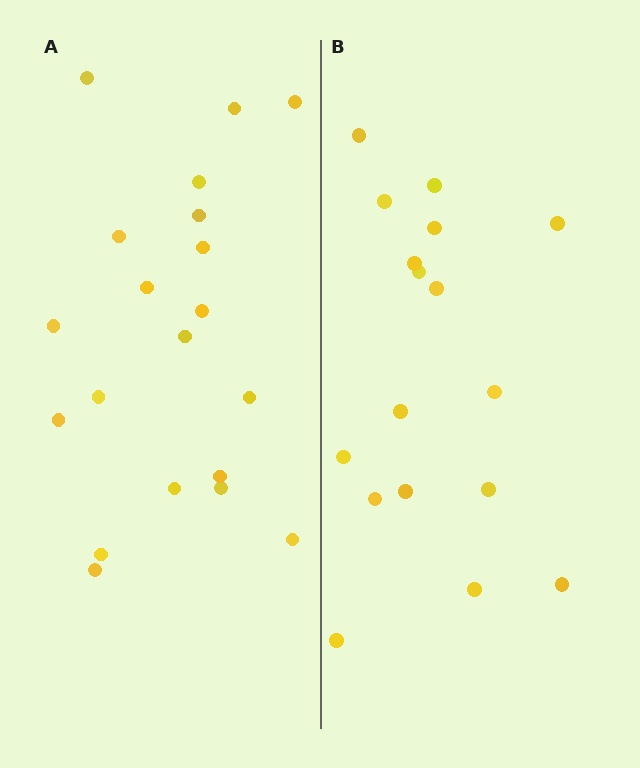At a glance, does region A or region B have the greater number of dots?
Region A (the left region) has more dots.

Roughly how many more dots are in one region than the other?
Region A has just a few more — roughly 2 or 3 more dots than region B.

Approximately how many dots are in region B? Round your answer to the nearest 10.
About 20 dots. (The exact count is 17, which rounds to 20.)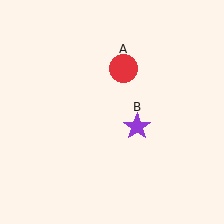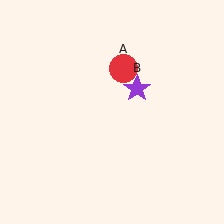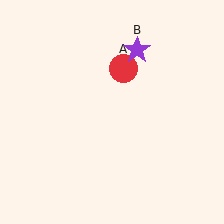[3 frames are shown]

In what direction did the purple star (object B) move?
The purple star (object B) moved up.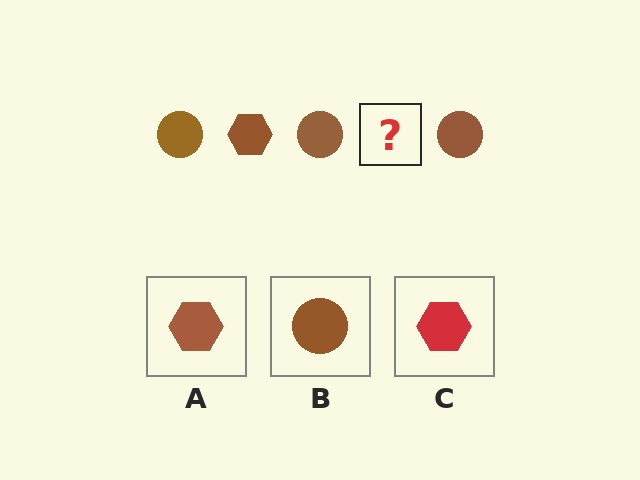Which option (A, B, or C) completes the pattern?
A.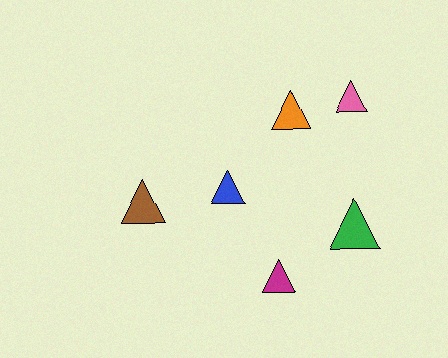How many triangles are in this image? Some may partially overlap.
There are 6 triangles.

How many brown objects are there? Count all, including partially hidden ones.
There is 1 brown object.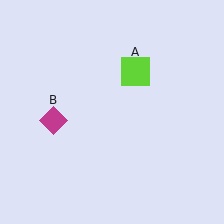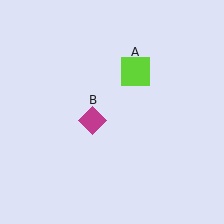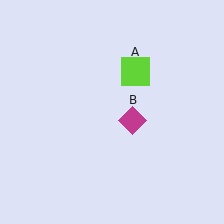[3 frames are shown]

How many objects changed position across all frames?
1 object changed position: magenta diamond (object B).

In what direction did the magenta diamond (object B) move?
The magenta diamond (object B) moved right.